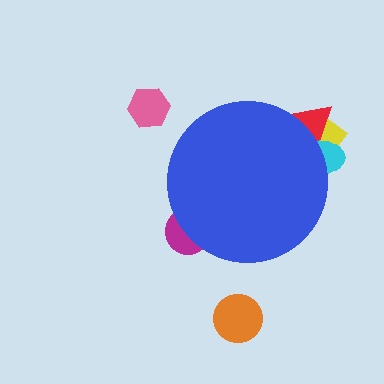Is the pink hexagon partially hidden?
No, the pink hexagon is fully visible.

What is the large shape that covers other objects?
A blue circle.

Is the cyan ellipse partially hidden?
Yes, the cyan ellipse is partially hidden behind the blue circle.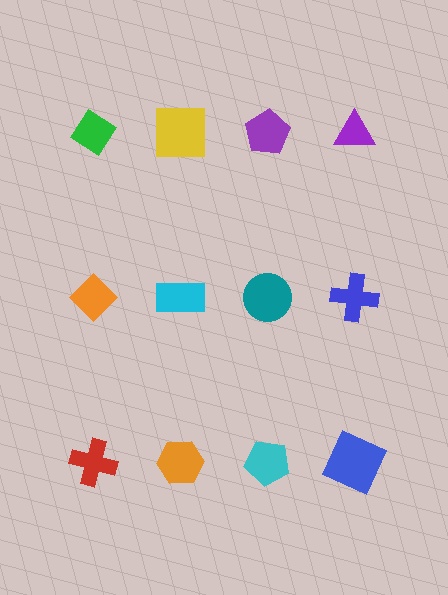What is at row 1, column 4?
A purple triangle.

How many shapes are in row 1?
4 shapes.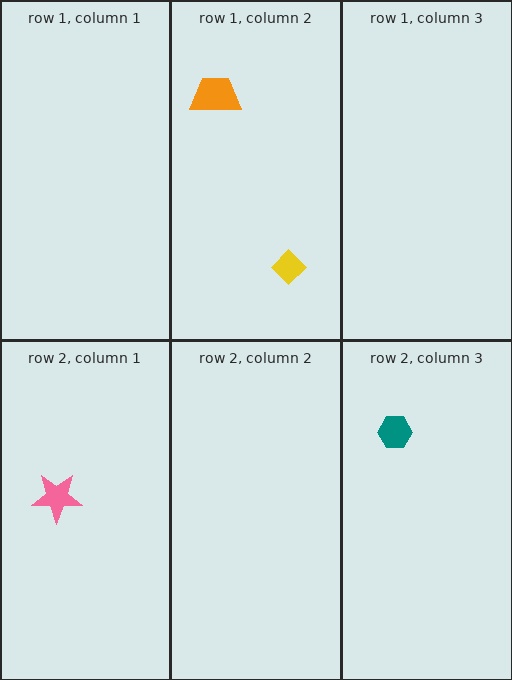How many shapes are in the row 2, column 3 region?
1.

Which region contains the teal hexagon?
The row 2, column 3 region.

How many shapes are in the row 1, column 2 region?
2.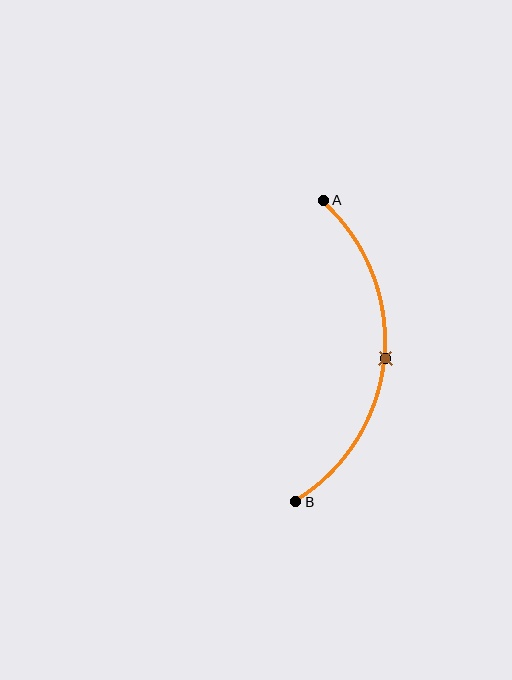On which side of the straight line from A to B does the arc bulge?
The arc bulges to the right of the straight line connecting A and B.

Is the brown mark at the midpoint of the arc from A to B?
Yes. The brown mark lies on the arc at equal arc-length from both A and B — it is the arc midpoint.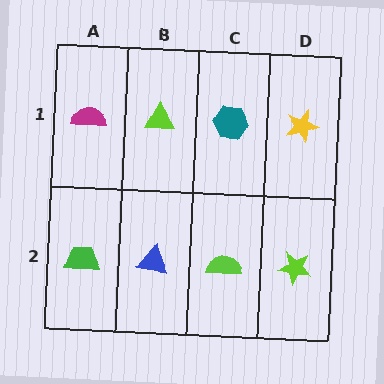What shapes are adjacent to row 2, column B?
A lime triangle (row 1, column B), a green trapezoid (row 2, column A), a lime semicircle (row 2, column C).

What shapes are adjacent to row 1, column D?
A lime star (row 2, column D), a teal hexagon (row 1, column C).